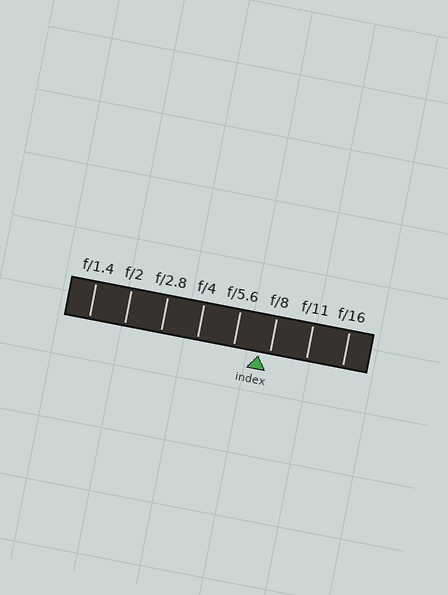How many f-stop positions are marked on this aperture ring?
There are 8 f-stop positions marked.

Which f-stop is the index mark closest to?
The index mark is closest to f/8.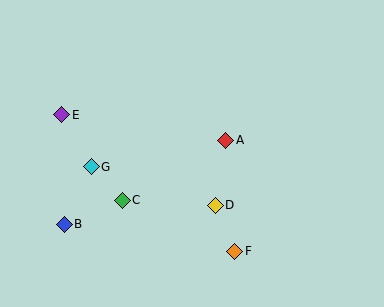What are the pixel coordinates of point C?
Point C is at (122, 200).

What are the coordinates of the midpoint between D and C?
The midpoint between D and C is at (169, 203).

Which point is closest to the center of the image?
Point A at (226, 140) is closest to the center.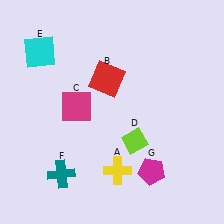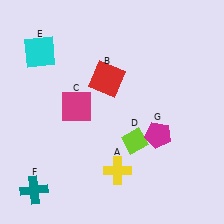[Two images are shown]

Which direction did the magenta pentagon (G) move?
The magenta pentagon (G) moved up.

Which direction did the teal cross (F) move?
The teal cross (F) moved left.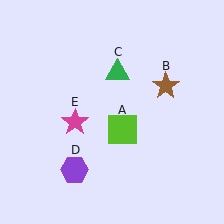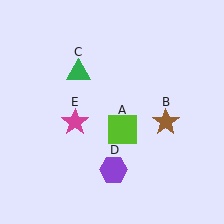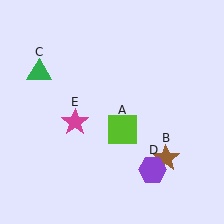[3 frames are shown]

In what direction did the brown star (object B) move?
The brown star (object B) moved down.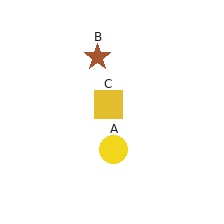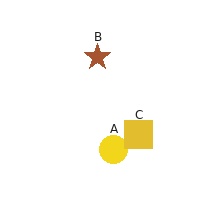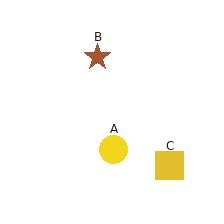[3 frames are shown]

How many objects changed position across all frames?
1 object changed position: yellow square (object C).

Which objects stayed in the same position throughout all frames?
Yellow circle (object A) and brown star (object B) remained stationary.